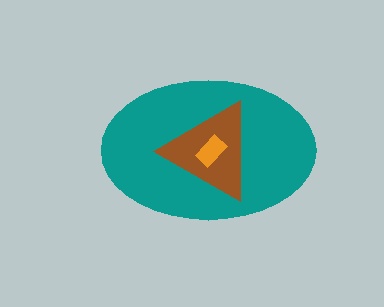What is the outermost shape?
The teal ellipse.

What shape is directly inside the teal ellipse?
The brown triangle.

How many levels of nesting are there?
3.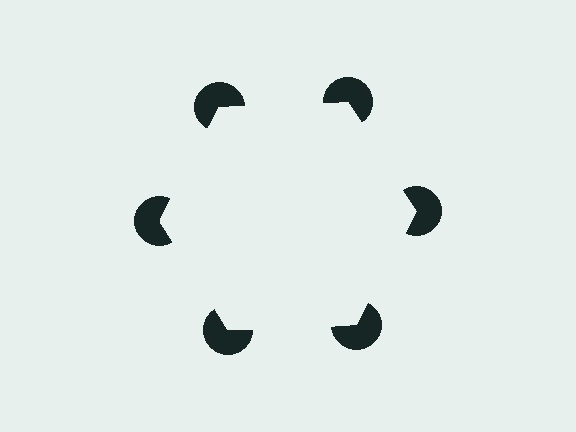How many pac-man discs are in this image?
There are 6 — one at each vertex of the illusory hexagon.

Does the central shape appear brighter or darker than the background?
It typically appears slightly brighter than the background, even though no actual brightness change is drawn.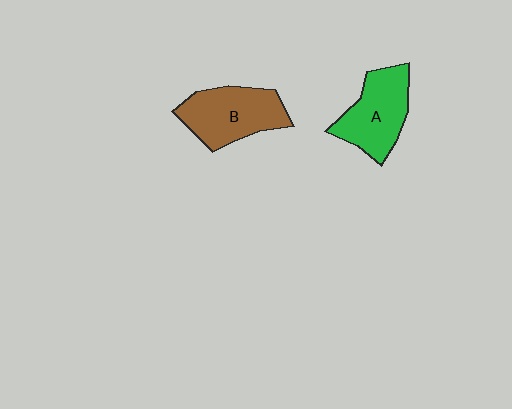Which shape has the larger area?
Shape B (brown).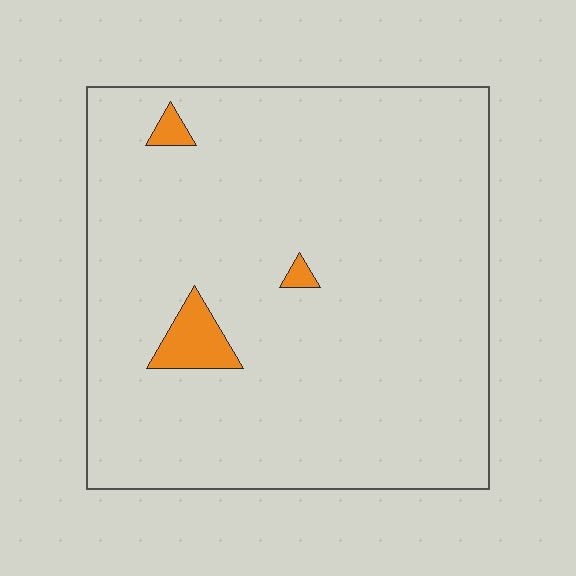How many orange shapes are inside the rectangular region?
3.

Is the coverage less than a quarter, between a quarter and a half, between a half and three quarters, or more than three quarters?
Less than a quarter.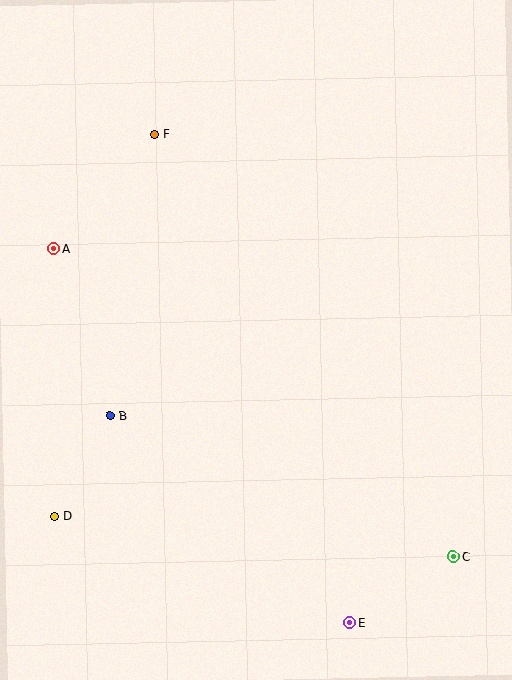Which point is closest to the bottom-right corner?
Point C is closest to the bottom-right corner.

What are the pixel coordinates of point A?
Point A is at (54, 249).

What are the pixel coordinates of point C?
Point C is at (453, 557).